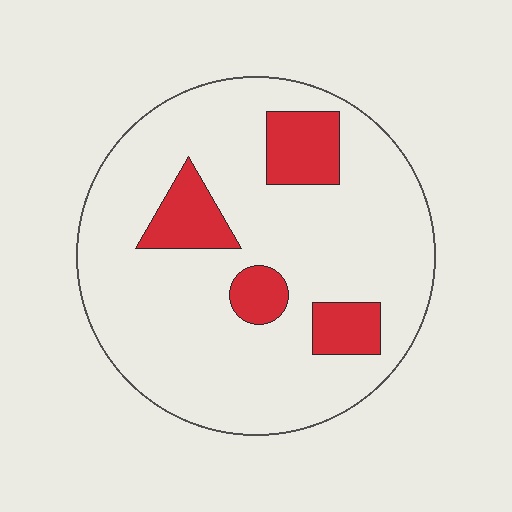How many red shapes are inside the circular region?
4.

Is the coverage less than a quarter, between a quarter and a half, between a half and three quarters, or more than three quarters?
Less than a quarter.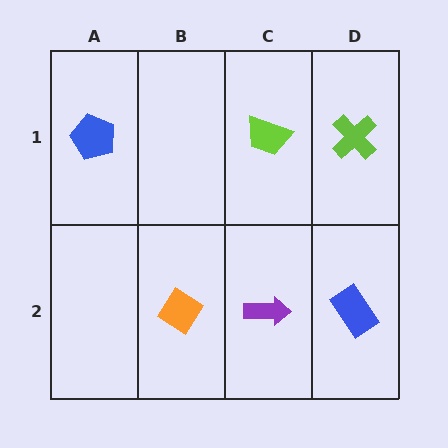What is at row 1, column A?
A blue pentagon.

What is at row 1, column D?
A lime cross.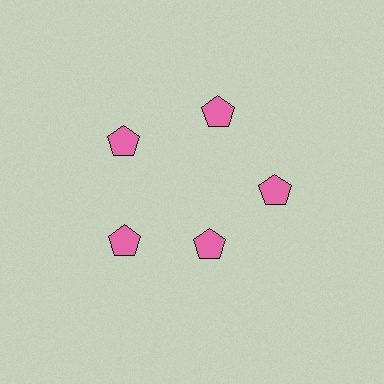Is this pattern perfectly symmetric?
No. The 5 pink pentagons are arranged in a ring, but one element near the 5 o'clock position is pulled inward toward the center, breaking the 5-fold rotational symmetry.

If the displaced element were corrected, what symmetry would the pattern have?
It would have 5-fold rotational symmetry — the pattern would map onto itself every 72 degrees.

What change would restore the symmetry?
The symmetry would be restored by moving it outward, back onto the ring so that all 5 pentagons sit at equal angles and equal distance from the center.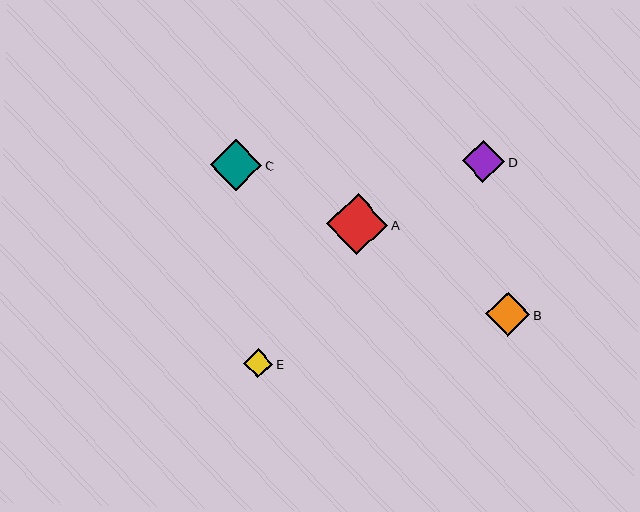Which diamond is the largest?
Diamond A is the largest with a size of approximately 61 pixels.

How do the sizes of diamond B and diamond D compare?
Diamond B and diamond D are approximately the same size.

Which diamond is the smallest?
Diamond E is the smallest with a size of approximately 29 pixels.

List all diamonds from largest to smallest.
From largest to smallest: A, C, B, D, E.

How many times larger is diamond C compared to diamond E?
Diamond C is approximately 1.8 times the size of diamond E.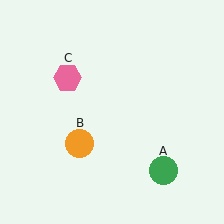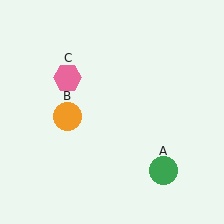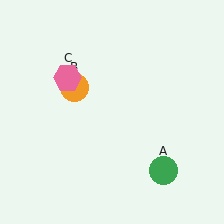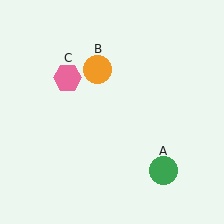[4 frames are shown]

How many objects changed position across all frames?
1 object changed position: orange circle (object B).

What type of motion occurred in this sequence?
The orange circle (object B) rotated clockwise around the center of the scene.